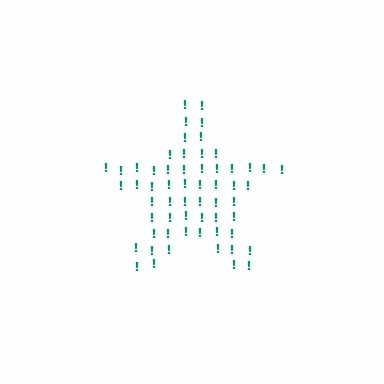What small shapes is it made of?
It is made of small exclamation marks.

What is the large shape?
The large shape is a star.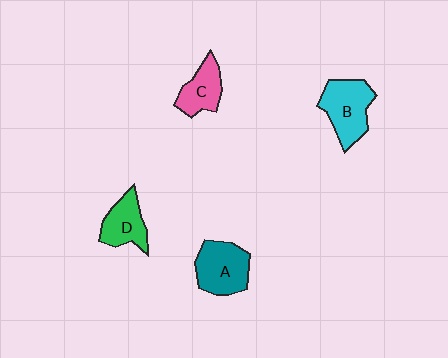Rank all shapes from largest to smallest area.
From largest to smallest: B (cyan), A (teal), D (green), C (pink).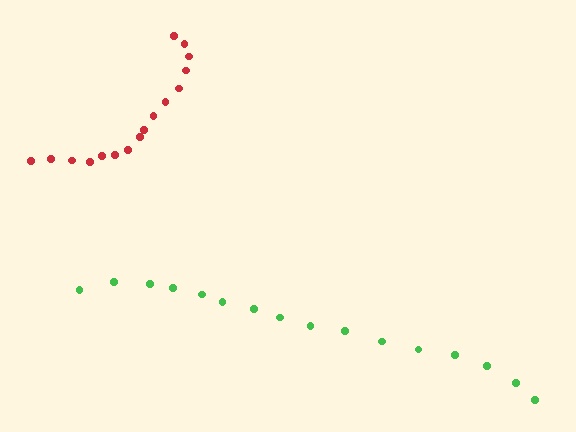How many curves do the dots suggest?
There are 2 distinct paths.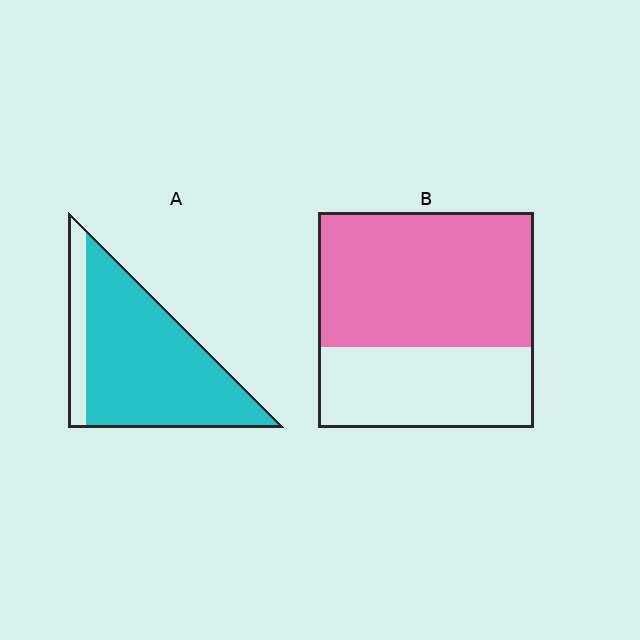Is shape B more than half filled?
Yes.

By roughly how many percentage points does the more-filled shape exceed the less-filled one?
By roughly 20 percentage points (A over B).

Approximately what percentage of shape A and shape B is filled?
A is approximately 85% and B is approximately 60%.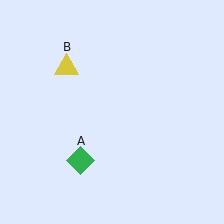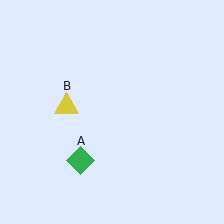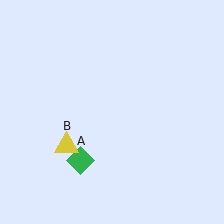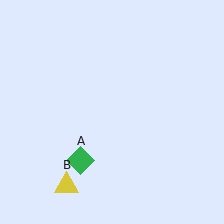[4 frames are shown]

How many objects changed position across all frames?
1 object changed position: yellow triangle (object B).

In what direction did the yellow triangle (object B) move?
The yellow triangle (object B) moved down.